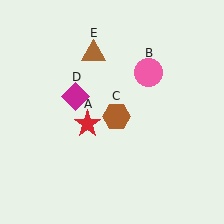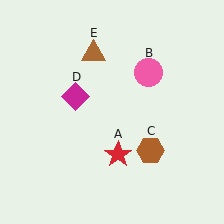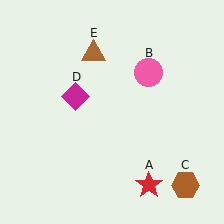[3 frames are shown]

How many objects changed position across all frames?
2 objects changed position: red star (object A), brown hexagon (object C).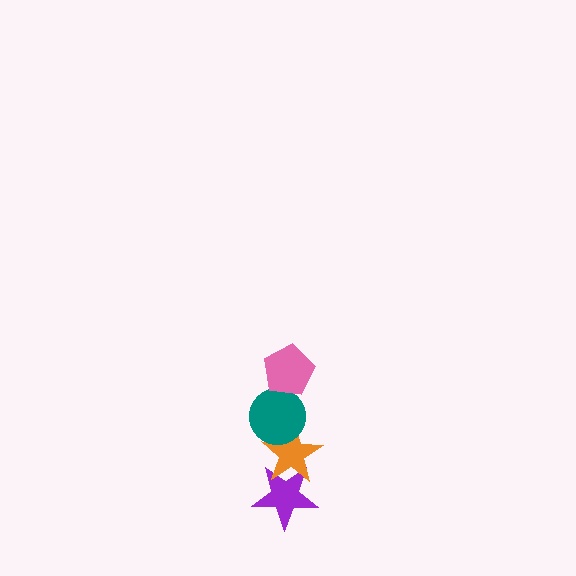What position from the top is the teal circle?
The teal circle is 2nd from the top.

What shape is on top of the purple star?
The orange star is on top of the purple star.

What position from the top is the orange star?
The orange star is 3rd from the top.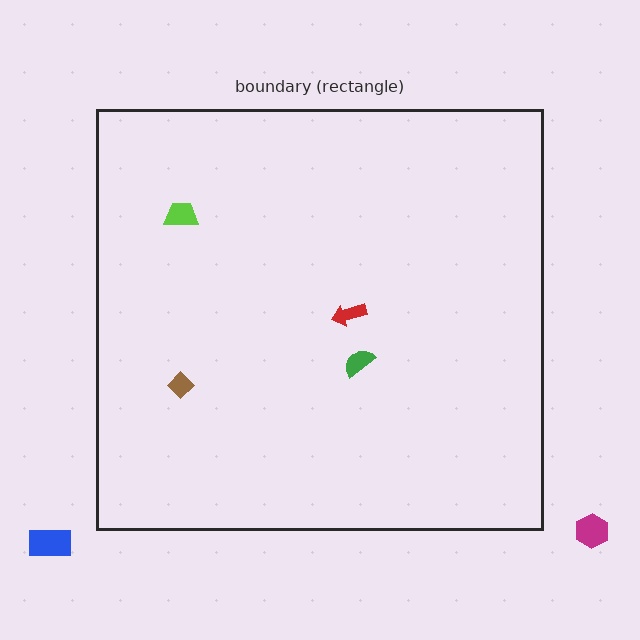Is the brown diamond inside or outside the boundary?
Inside.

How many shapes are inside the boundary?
4 inside, 2 outside.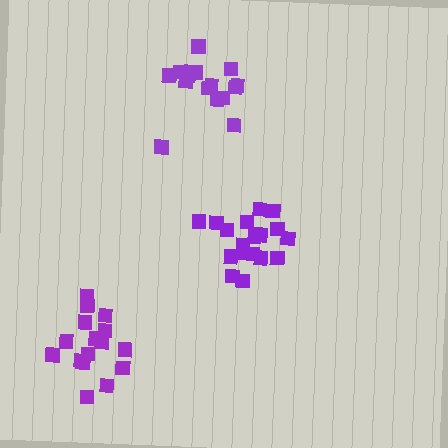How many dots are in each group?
Group 1: 18 dots, Group 2: 17 dots, Group 3: 16 dots (51 total).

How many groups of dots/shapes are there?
There are 3 groups.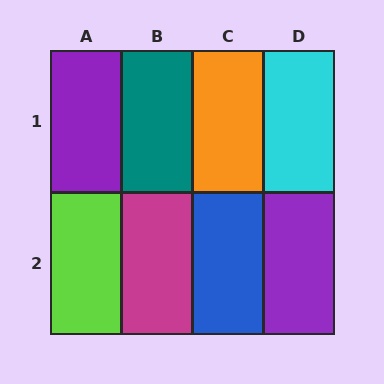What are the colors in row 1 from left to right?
Purple, teal, orange, cyan.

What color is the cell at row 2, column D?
Purple.